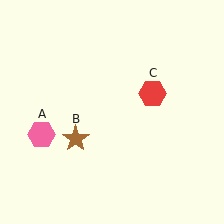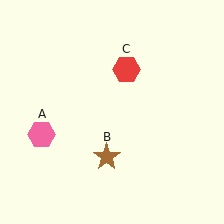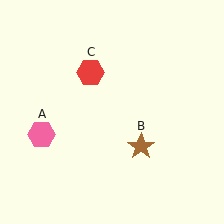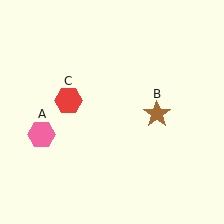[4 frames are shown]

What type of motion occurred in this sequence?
The brown star (object B), red hexagon (object C) rotated counterclockwise around the center of the scene.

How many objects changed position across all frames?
2 objects changed position: brown star (object B), red hexagon (object C).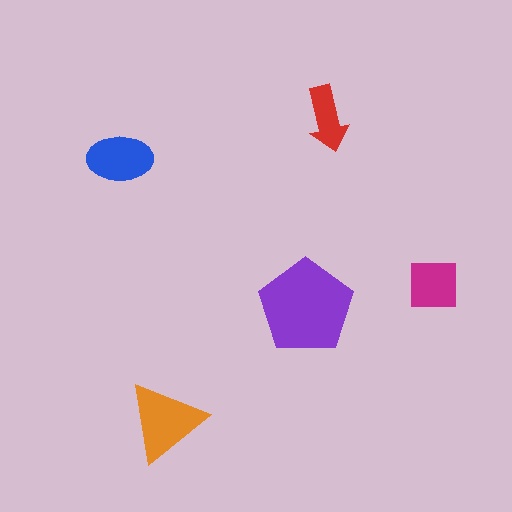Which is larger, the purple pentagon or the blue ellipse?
The purple pentagon.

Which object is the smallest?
The red arrow.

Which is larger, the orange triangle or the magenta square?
The orange triangle.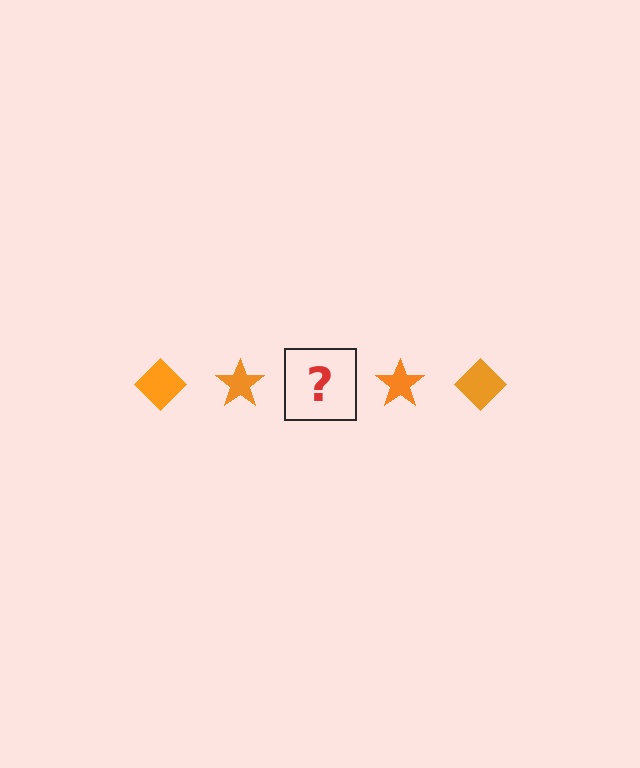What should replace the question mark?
The question mark should be replaced with an orange diamond.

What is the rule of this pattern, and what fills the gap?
The rule is that the pattern cycles through diamond, star shapes in orange. The gap should be filled with an orange diamond.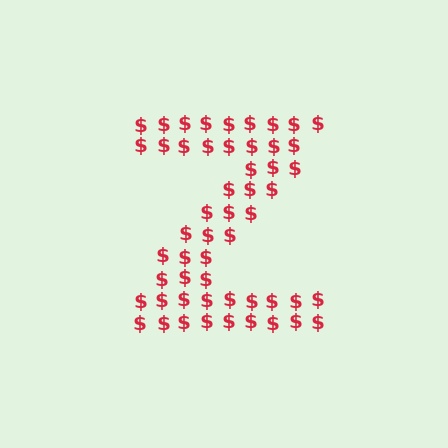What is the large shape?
The large shape is the letter Z.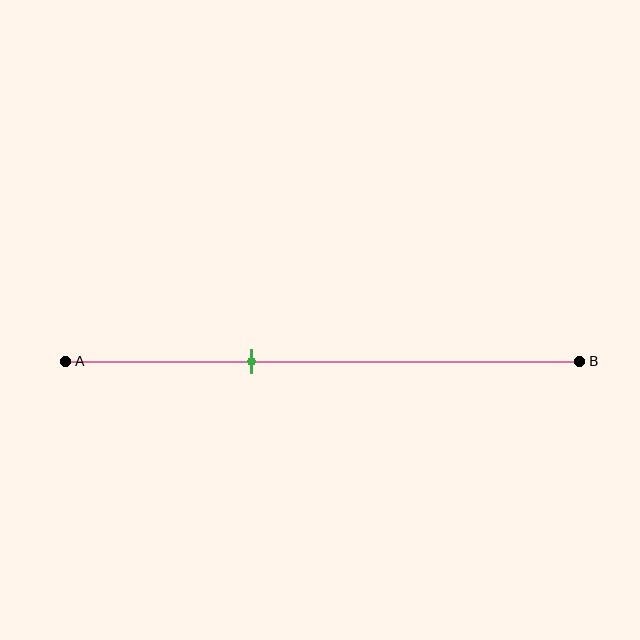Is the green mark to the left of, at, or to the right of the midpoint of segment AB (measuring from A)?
The green mark is to the left of the midpoint of segment AB.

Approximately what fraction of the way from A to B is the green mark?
The green mark is approximately 35% of the way from A to B.